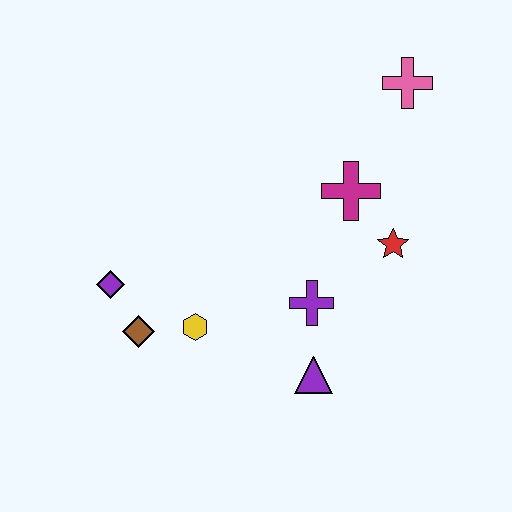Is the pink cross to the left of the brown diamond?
No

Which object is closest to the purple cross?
The purple triangle is closest to the purple cross.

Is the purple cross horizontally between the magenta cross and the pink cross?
No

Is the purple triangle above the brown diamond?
No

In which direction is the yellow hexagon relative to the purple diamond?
The yellow hexagon is to the right of the purple diamond.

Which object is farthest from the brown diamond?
The pink cross is farthest from the brown diamond.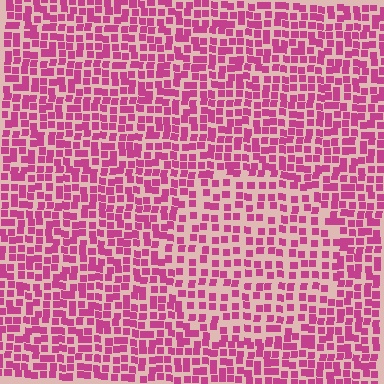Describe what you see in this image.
The image contains small magenta elements arranged at two different densities. A circle-shaped region is visible where the elements are less densely packed than the surrounding area.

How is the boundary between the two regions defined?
The boundary is defined by a change in element density (approximately 1.6x ratio). All elements are the same color, size, and shape.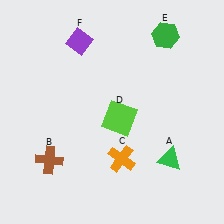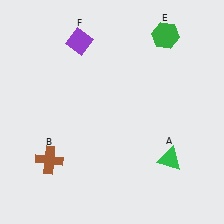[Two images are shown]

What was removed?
The orange cross (C), the lime square (D) were removed in Image 2.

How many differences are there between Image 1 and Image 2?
There are 2 differences between the two images.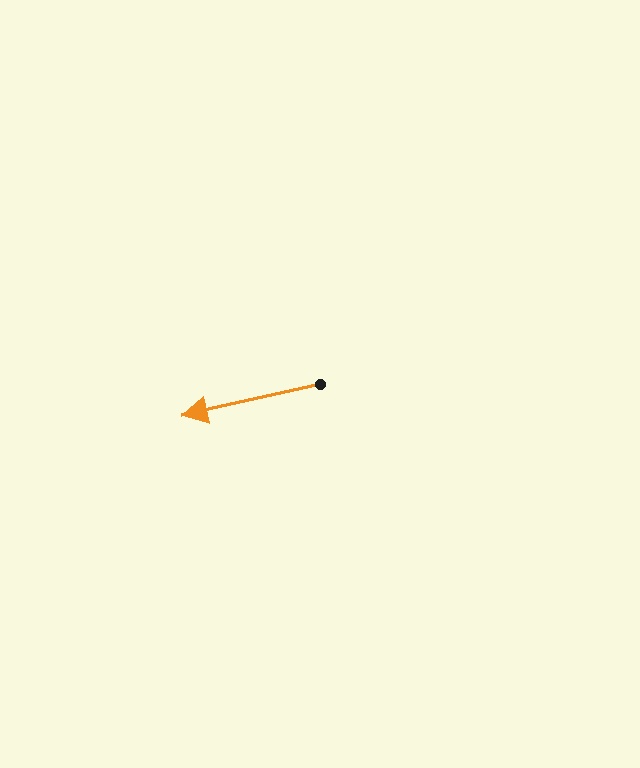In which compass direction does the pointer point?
West.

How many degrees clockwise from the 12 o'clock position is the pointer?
Approximately 257 degrees.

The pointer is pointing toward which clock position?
Roughly 9 o'clock.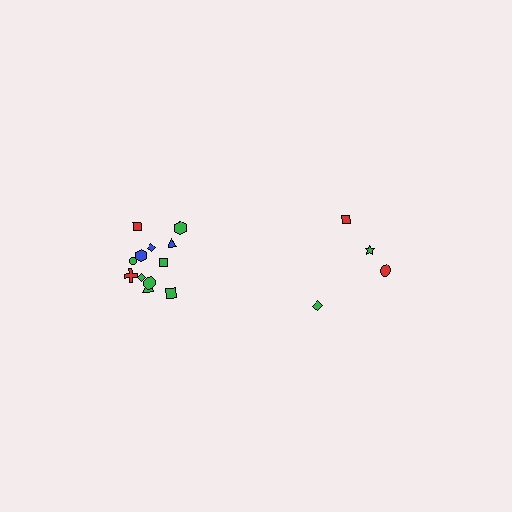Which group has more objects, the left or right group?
The left group.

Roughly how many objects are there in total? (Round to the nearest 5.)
Roughly 15 objects in total.